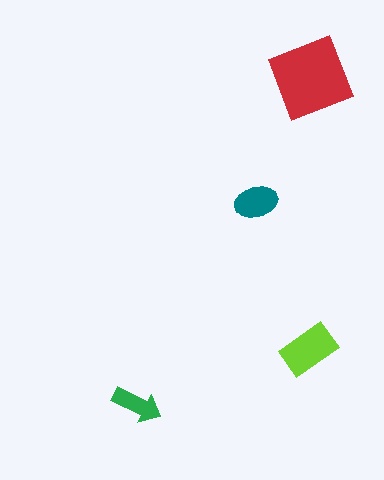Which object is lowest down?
The green arrow is bottommost.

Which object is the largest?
The red diamond.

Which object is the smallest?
The green arrow.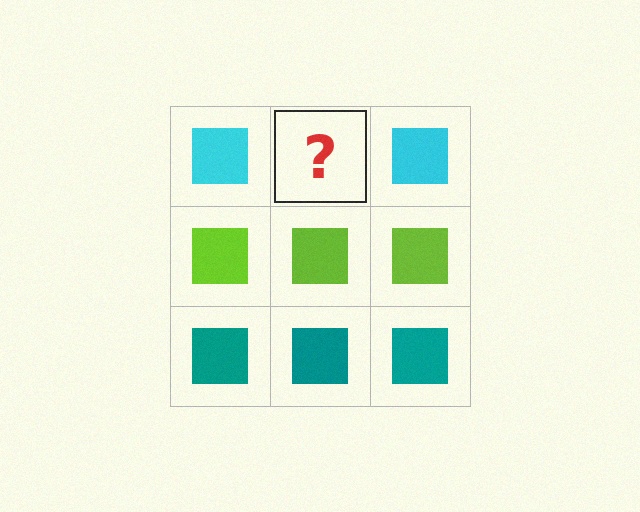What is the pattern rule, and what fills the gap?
The rule is that each row has a consistent color. The gap should be filled with a cyan square.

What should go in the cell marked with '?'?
The missing cell should contain a cyan square.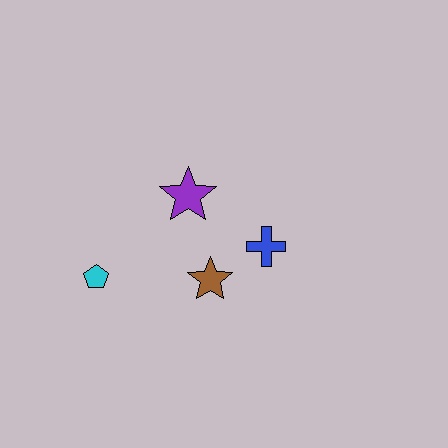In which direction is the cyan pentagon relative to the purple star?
The cyan pentagon is to the left of the purple star.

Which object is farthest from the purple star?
The cyan pentagon is farthest from the purple star.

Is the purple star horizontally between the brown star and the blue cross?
No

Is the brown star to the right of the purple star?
Yes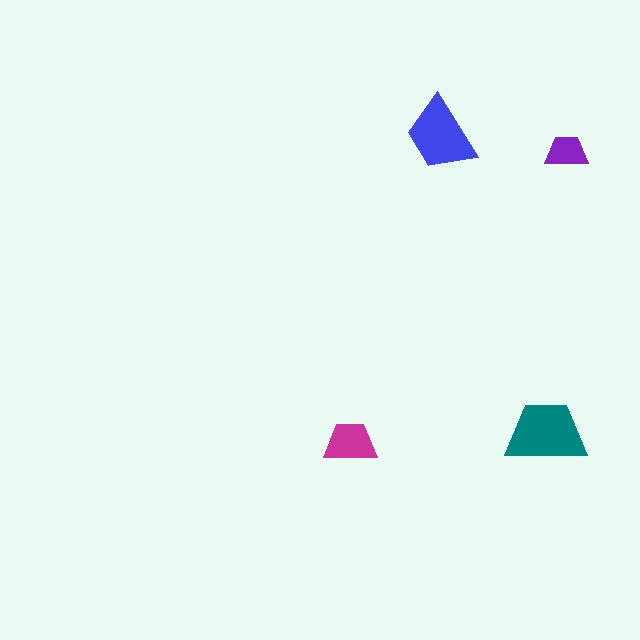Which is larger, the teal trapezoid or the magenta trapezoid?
The teal one.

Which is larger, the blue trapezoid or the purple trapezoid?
The blue one.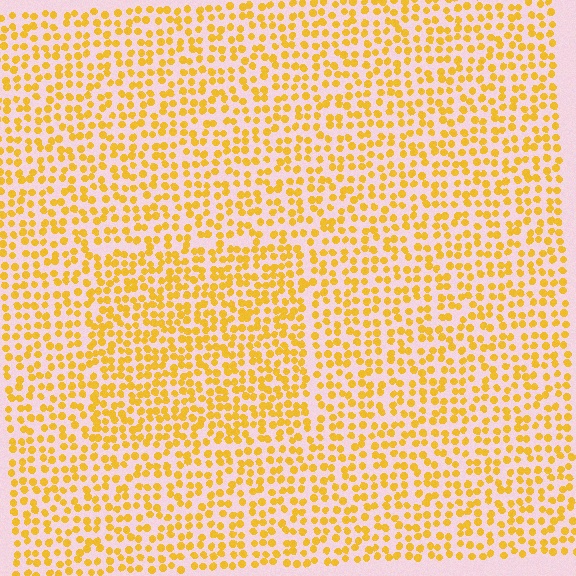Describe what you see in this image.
The image contains small yellow elements arranged at two different densities. A rectangle-shaped region is visible where the elements are more densely packed than the surrounding area.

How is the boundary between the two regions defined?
The boundary is defined by a change in element density (approximately 1.4x ratio). All elements are the same color, size, and shape.